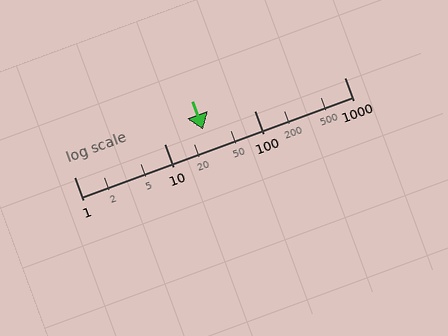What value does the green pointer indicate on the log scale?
The pointer indicates approximately 27.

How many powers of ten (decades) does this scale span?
The scale spans 3 decades, from 1 to 1000.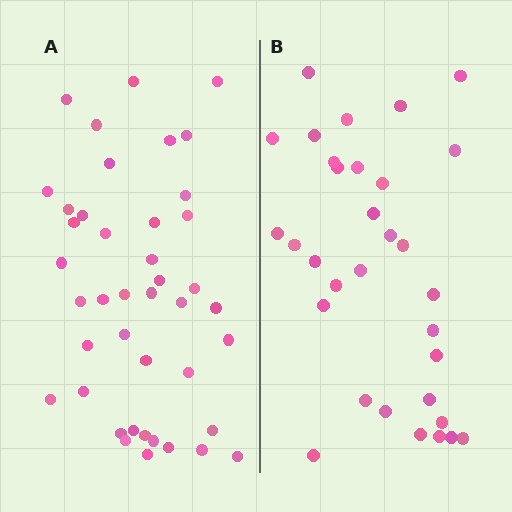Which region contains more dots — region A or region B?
Region A (the left region) has more dots.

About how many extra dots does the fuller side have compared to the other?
Region A has roughly 10 or so more dots than region B.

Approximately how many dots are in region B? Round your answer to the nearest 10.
About 30 dots. (The exact count is 32, which rounds to 30.)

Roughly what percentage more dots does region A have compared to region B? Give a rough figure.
About 30% more.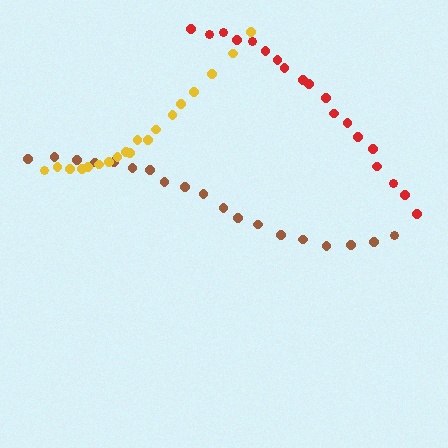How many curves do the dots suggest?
There are 3 distinct paths.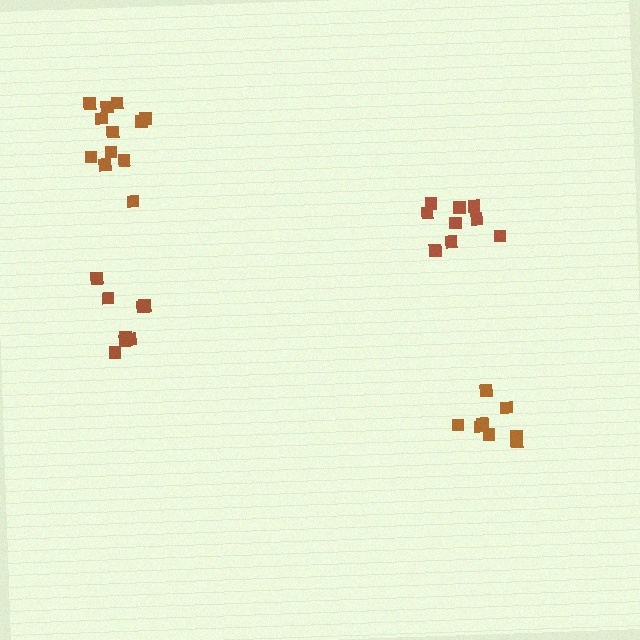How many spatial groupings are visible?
There are 4 spatial groupings.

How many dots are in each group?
Group 1: 9 dots, Group 2: 8 dots, Group 3: 12 dots, Group 4: 8 dots (37 total).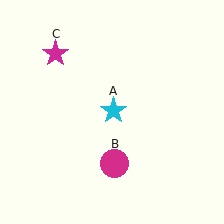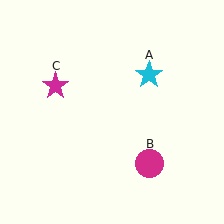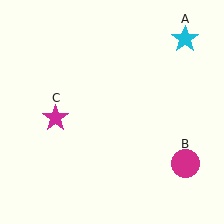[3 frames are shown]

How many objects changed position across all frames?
3 objects changed position: cyan star (object A), magenta circle (object B), magenta star (object C).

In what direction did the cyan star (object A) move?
The cyan star (object A) moved up and to the right.